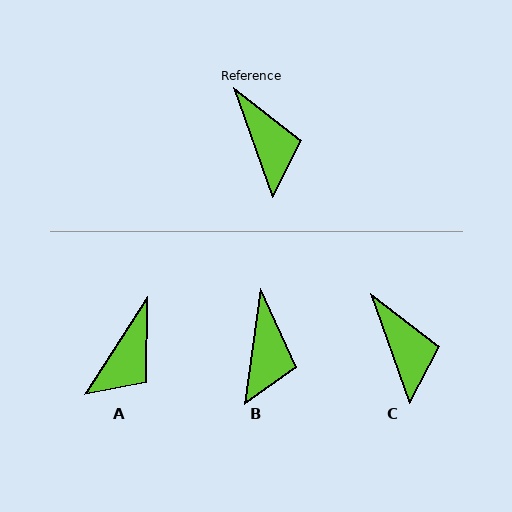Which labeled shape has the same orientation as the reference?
C.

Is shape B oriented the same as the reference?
No, it is off by about 28 degrees.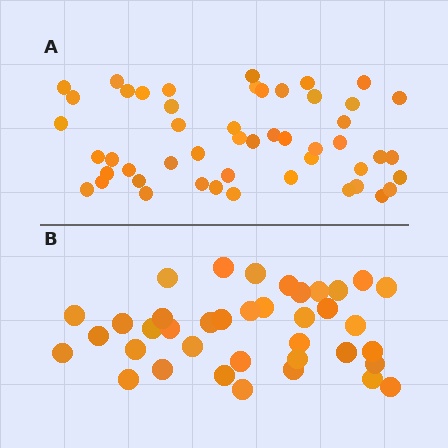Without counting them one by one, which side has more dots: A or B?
Region A (the top region) has more dots.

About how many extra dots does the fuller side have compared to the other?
Region A has roughly 12 or so more dots than region B.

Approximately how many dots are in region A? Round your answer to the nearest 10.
About 50 dots.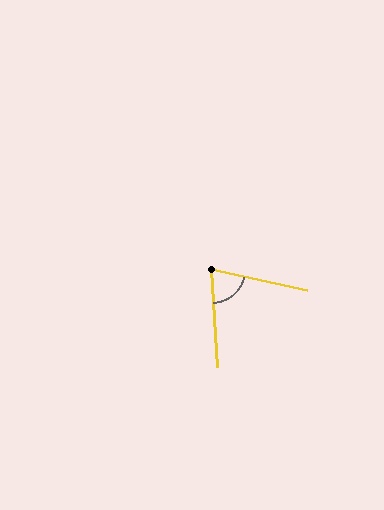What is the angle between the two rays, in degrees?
Approximately 74 degrees.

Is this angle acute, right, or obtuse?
It is acute.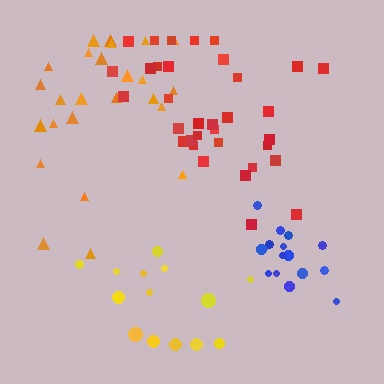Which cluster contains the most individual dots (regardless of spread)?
Red (34).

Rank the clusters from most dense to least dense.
blue, red, orange, yellow.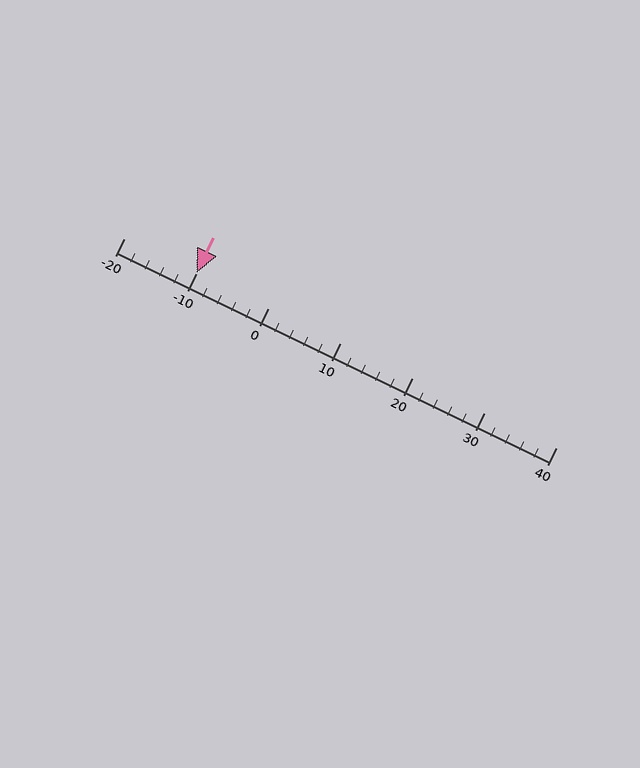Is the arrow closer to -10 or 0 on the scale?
The arrow is closer to -10.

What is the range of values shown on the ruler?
The ruler shows values from -20 to 40.